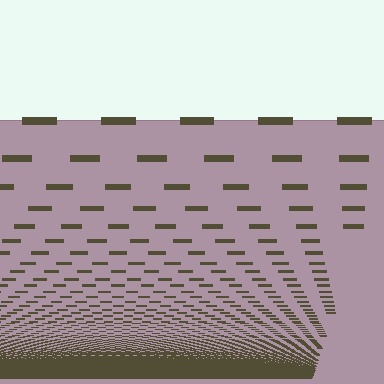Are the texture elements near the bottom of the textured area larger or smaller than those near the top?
Smaller. The gradient is inverted — elements near the bottom are smaller and denser.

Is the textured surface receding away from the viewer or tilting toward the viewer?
The surface appears to tilt toward the viewer. Texture elements get larger and sparser toward the top.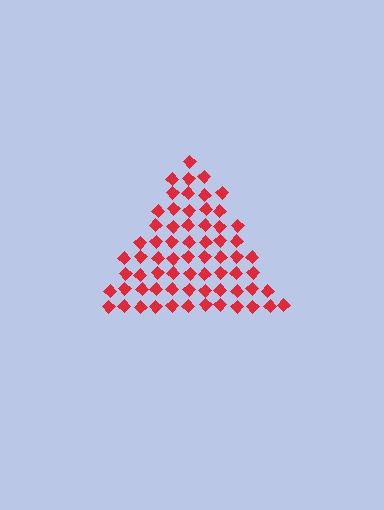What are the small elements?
The small elements are diamonds.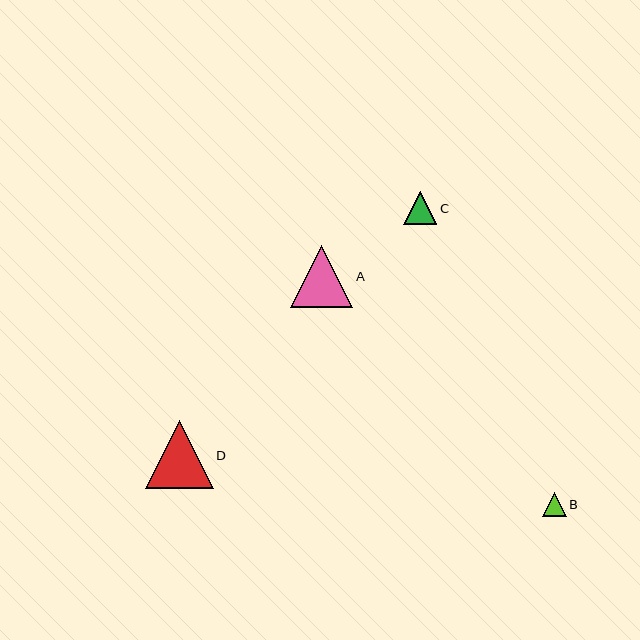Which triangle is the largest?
Triangle D is the largest with a size of approximately 67 pixels.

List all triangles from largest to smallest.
From largest to smallest: D, A, C, B.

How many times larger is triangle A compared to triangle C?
Triangle A is approximately 1.9 times the size of triangle C.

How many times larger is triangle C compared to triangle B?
Triangle C is approximately 1.4 times the size of triangle B.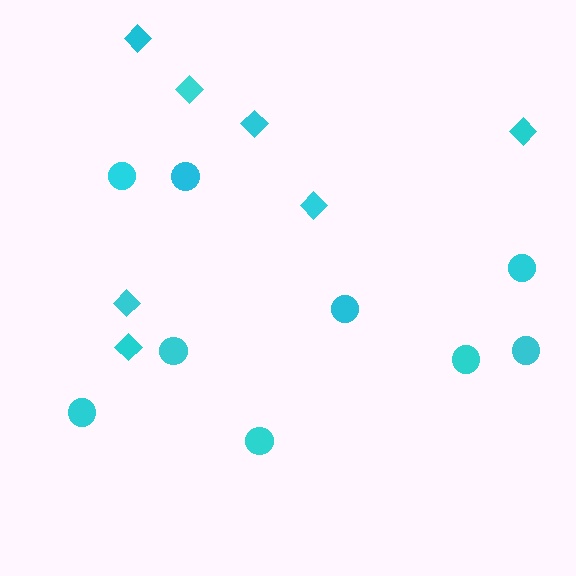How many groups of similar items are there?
There are 2 groups: one group of circles (9) and one group of diamonds (7).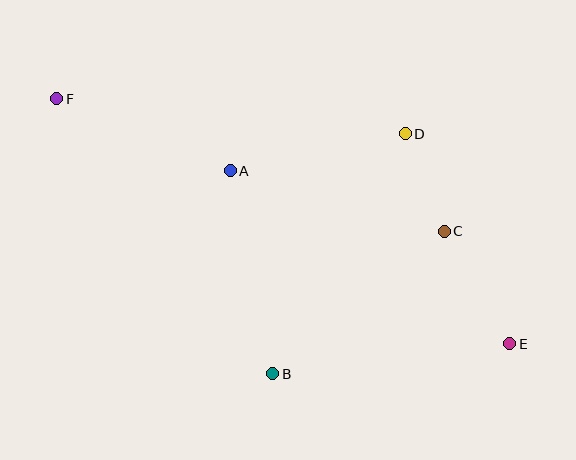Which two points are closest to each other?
Points C and D are closest to each other.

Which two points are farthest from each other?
Points E and F are farthest from each other.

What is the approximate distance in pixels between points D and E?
The distance between D and E is approximately 234 pixels.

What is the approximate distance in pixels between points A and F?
The distance between A and F is approximately 188 pixels.